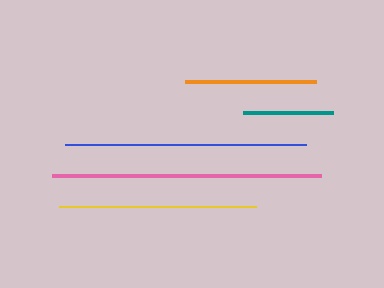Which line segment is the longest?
The pink line is the longest at approximately 269 pixels.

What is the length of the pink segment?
The pink segment is approximately 269 pixels long.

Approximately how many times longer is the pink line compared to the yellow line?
The pink line is approximately 1.4 times the length of the yellow line.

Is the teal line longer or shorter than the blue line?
The blue line is longer than the teal line.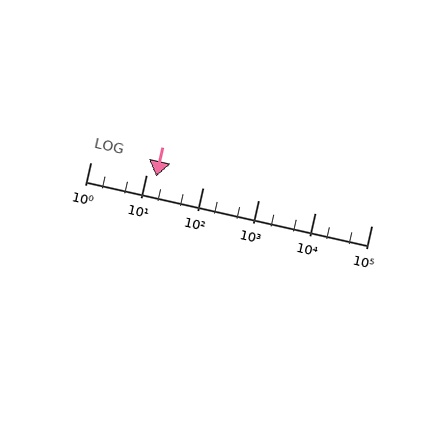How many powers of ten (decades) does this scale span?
The scale spans 5 decades, from 1 to 100000.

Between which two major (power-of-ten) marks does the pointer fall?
The pointer is between 10 and 100.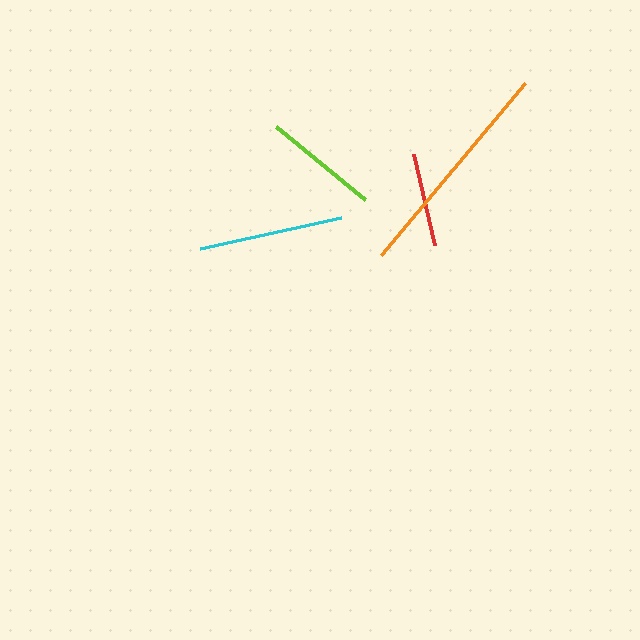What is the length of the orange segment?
The orange segment is approximately 225 pixels long.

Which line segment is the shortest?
The red line is the shortest at approximately 94 pixels.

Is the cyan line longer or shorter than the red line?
The cyan line is longer than the red line.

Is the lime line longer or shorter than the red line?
The lime line is longer than the red line.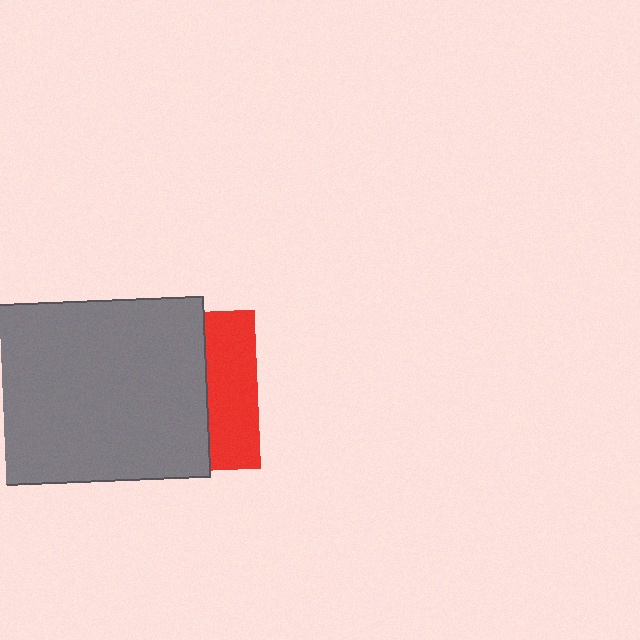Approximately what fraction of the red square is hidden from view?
Roughly 68% of the red square is hidden behind the gray rectangle.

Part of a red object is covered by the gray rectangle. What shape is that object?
It is a square.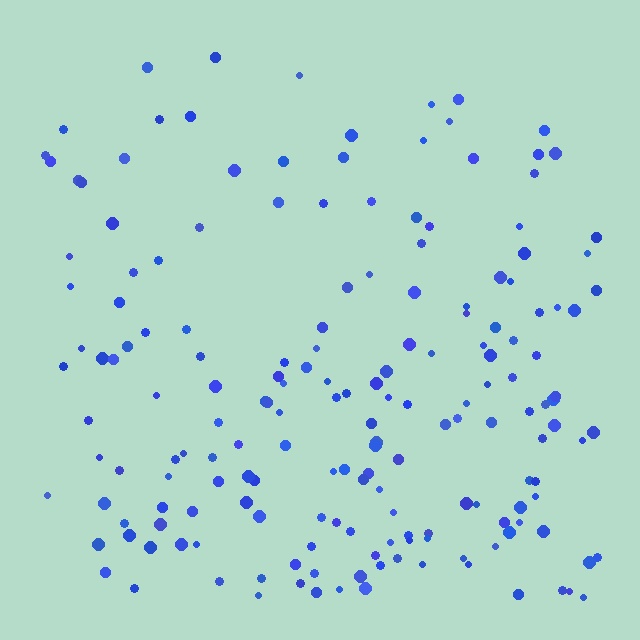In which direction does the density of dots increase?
From top to bottom, with the bottom side densest.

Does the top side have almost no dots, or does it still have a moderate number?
Still a moderate number, just noticeably fewer than the bottom.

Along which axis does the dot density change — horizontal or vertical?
Vertical.